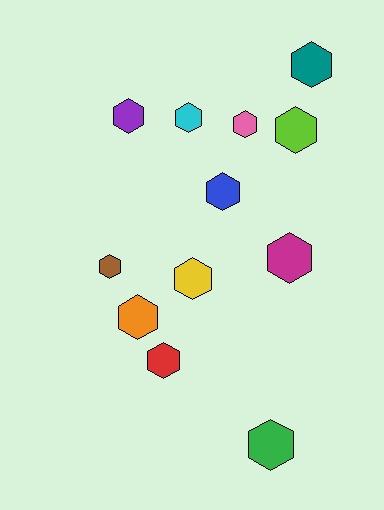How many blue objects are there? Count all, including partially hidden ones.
There is 1 blue object.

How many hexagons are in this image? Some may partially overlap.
There are 12 hexagons.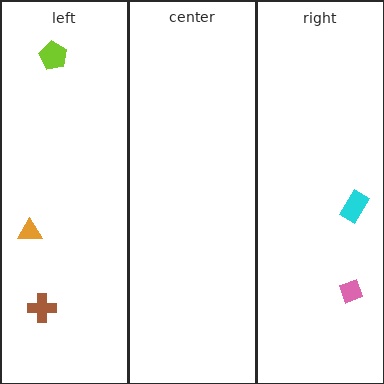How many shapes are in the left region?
3.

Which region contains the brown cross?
The left region.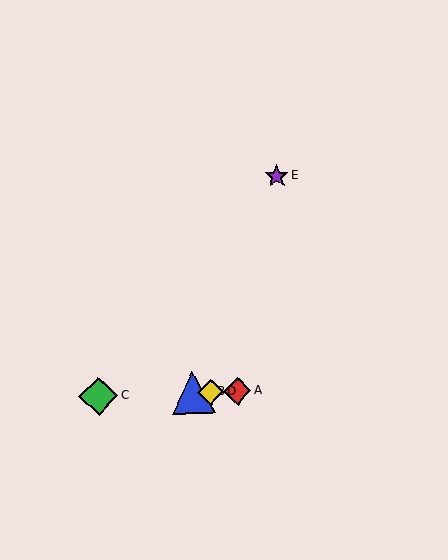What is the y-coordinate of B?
Object B is at y≈393.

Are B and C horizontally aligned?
Yes, both are at y≈393.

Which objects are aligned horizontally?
Objects A, B, C, D are aligned horizontally.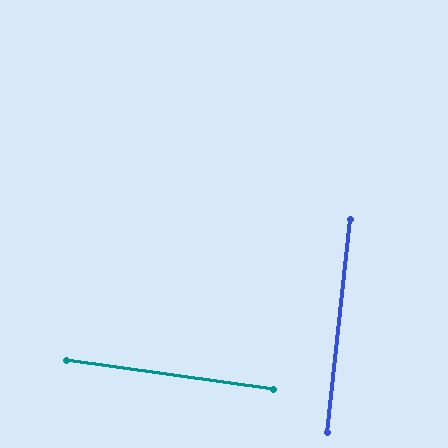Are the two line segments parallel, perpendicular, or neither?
Perpendicular — they meet at approximately 88°.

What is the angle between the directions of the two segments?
Approximately 88 degrees.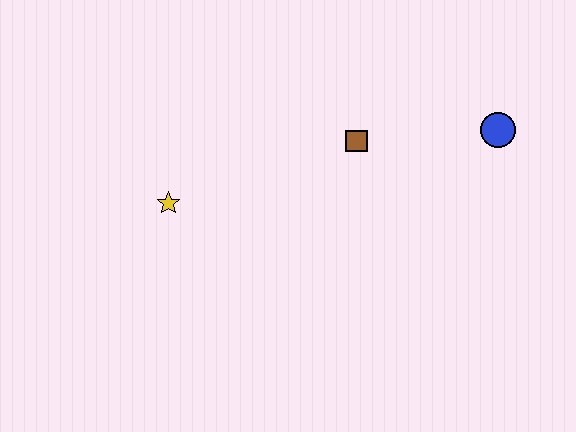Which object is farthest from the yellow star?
The blue circle is farthest from the yellow star.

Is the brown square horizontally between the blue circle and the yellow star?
Yes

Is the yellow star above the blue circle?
No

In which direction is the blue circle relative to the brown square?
The blue circle is to the right of the brown square.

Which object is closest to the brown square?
The blue circle is closest to the brown square.